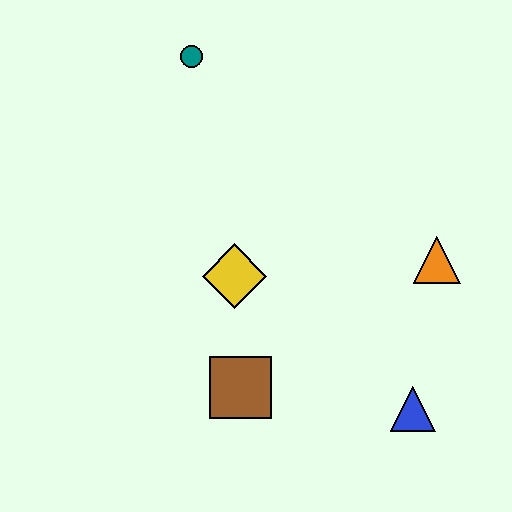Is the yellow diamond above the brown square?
Yes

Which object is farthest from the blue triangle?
The teal circle is farthest from the blue triangle.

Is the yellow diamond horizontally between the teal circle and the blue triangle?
Yes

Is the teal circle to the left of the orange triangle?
Yes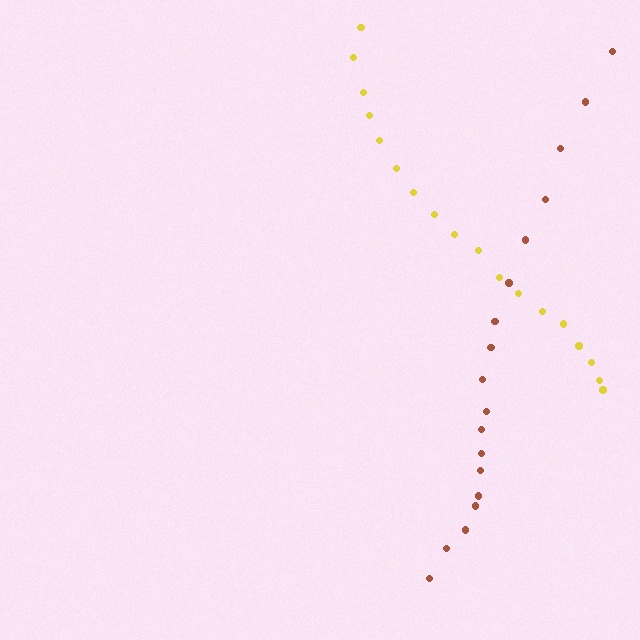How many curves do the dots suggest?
There are 2 distinct paths.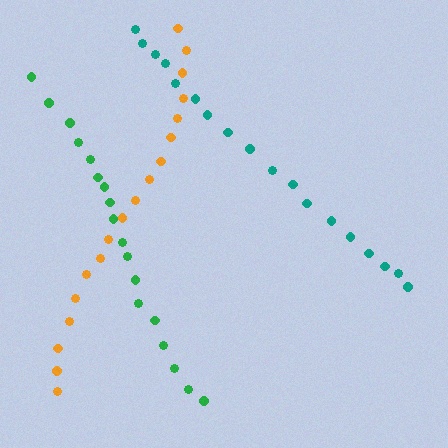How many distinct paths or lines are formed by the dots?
There are 3 distinct paths.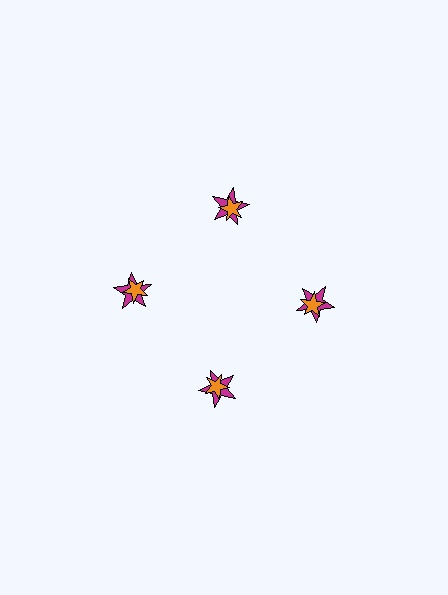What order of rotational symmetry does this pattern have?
This pattern has 4-fold rotational symmetry.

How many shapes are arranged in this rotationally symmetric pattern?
There are 8 shapes, arranged in 4 groups of 2.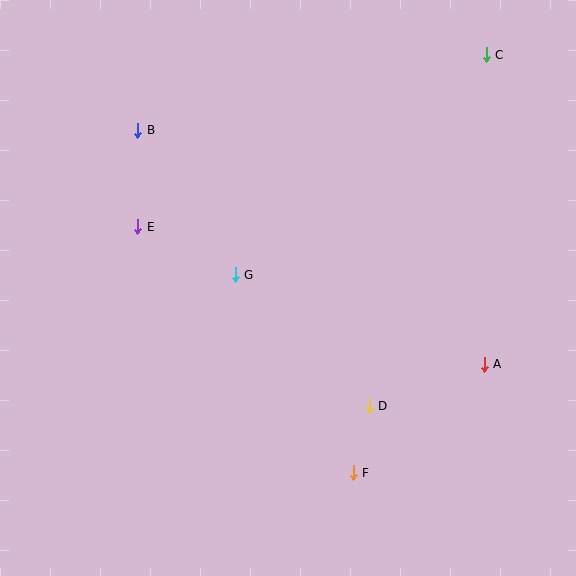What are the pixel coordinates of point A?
Point A is at (484, 364).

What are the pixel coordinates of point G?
Point G is at (235, 275).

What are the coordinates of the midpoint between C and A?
The midpoint between C and A is at (485, 210).